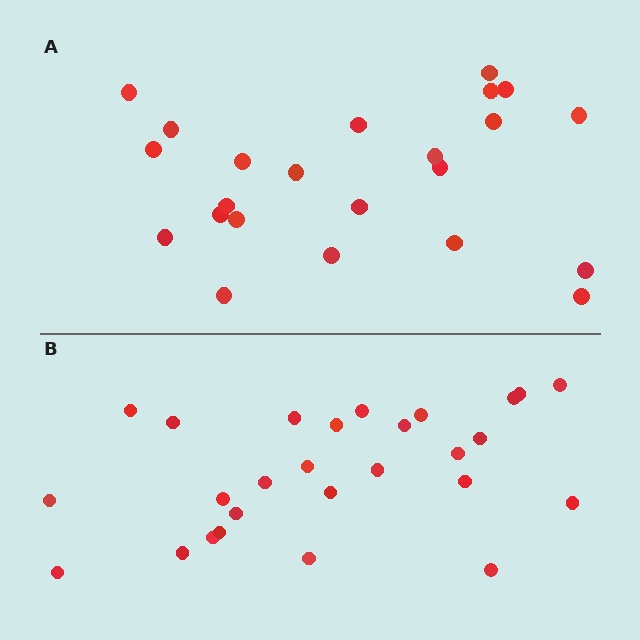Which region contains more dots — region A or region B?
Region B (the bottom region) has more dots.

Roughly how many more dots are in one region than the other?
Region B has about 4 more dots than region A.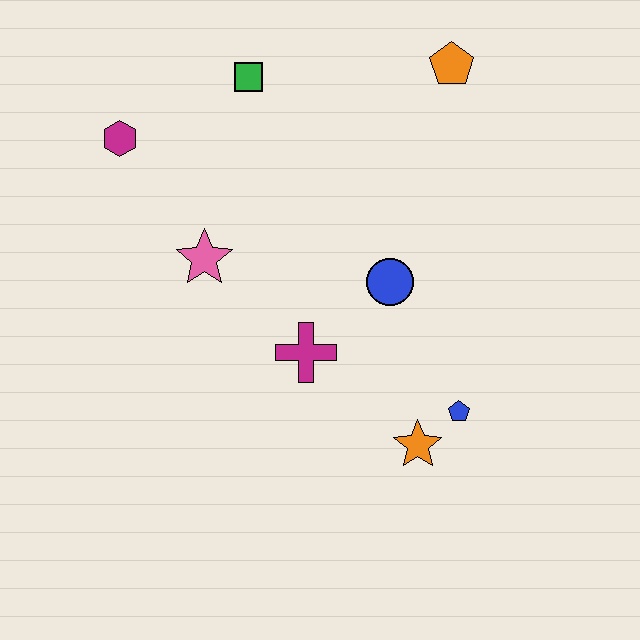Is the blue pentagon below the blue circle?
Yes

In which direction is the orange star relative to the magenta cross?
The orange star is to the right of the magenta cross.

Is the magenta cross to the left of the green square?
No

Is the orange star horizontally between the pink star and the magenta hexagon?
No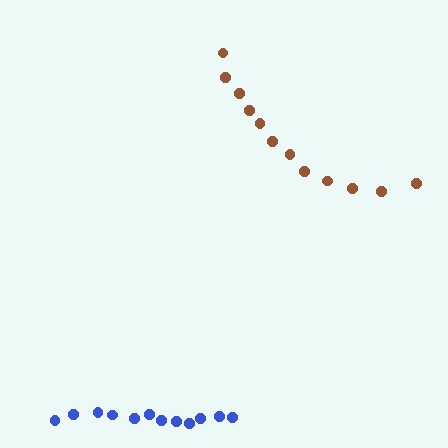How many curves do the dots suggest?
There are 2 distinct paths.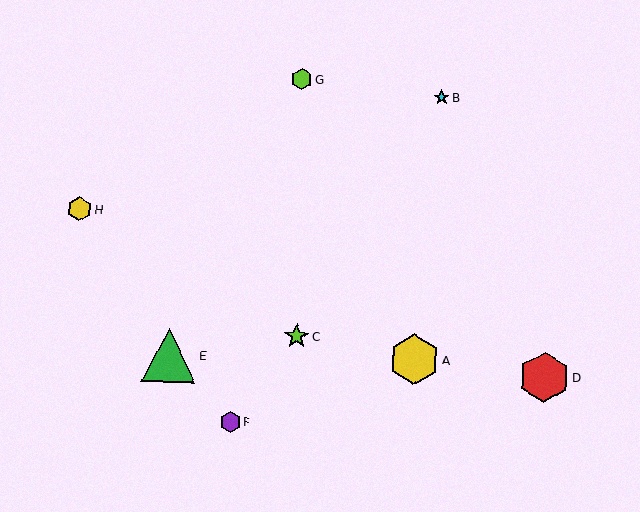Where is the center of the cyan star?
The center of the cyan star is at (441, 98).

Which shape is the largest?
The green triangle (labeled E) is the largest.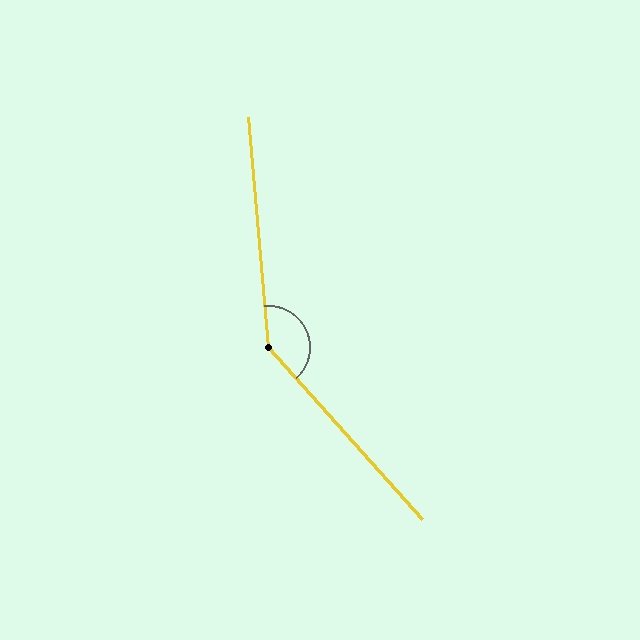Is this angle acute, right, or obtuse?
It is obtuse.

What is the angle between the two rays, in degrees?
Approximately 143 degrees.